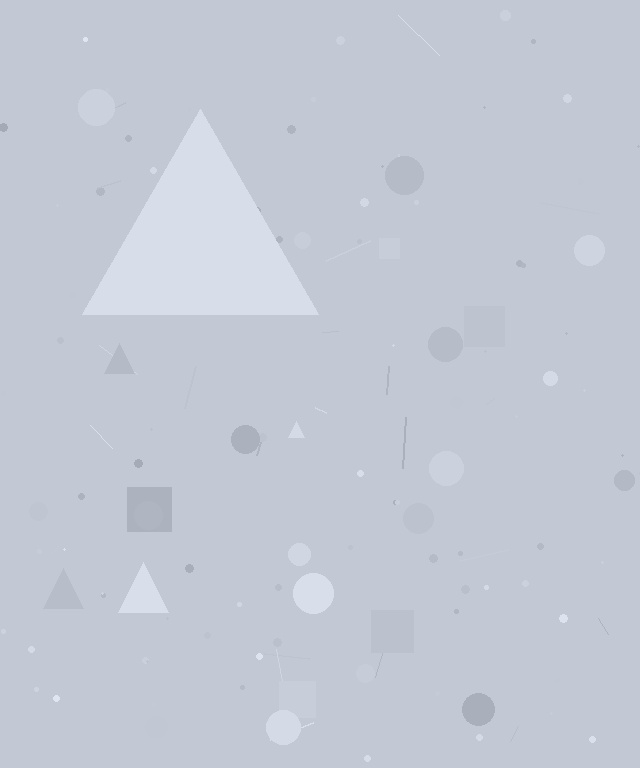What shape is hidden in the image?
A triangle is hidden in the image.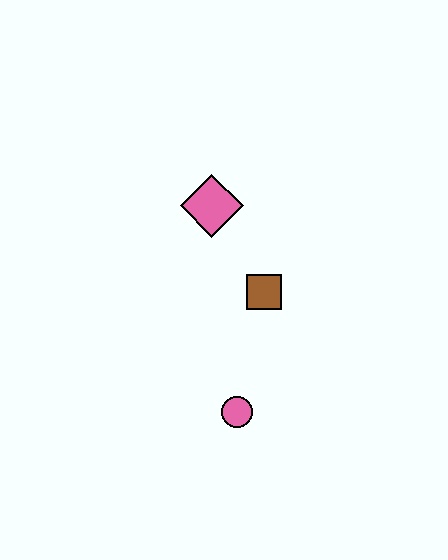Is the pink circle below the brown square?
Yes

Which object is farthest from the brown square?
The pink circle is farthest from the brown square.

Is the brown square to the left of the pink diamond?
No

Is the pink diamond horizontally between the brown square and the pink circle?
No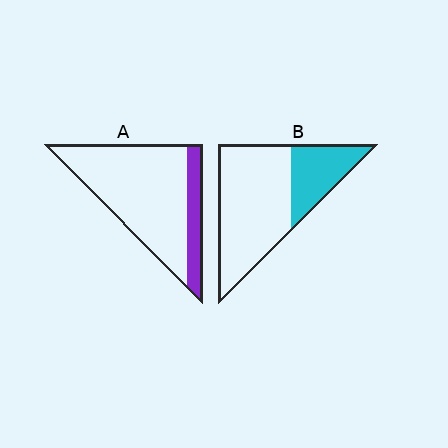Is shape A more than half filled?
No.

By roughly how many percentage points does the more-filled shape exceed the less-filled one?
By roughly 10 percentage points (B over A).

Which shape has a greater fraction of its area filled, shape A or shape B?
Shape B.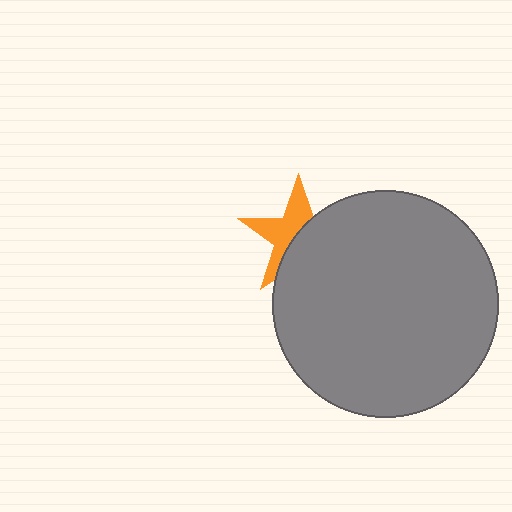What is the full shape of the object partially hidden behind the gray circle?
The partially hidden object is an orange star.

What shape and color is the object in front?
The object in front is a gray circle.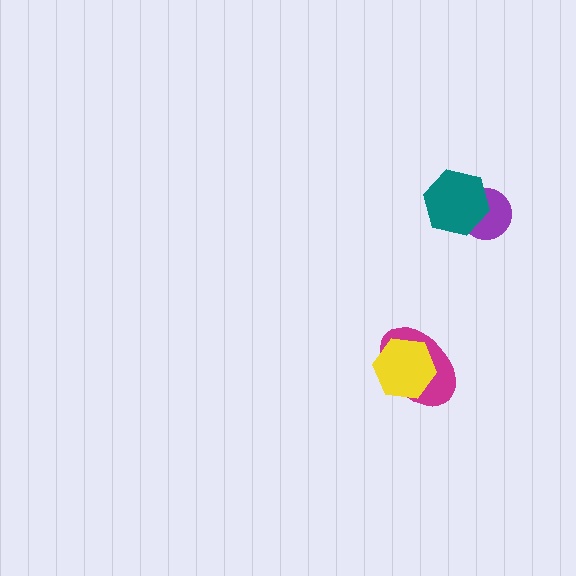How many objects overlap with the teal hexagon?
1 object overlaps with the teal hexagon.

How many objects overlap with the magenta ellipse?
1 object overlaps with the magenta ellipse.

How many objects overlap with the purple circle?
1 object overlaps with the purple circle.